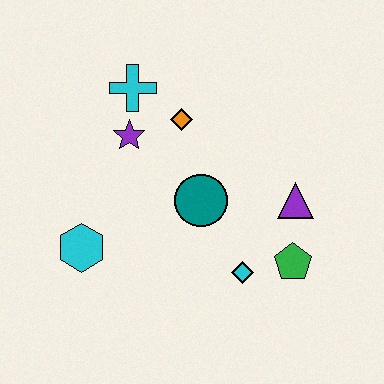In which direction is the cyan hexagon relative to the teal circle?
The cyan hexagon is to the left of the teal circle.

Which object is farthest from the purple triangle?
The cyan hexagon is farthest from the purple triangle.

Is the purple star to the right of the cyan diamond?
No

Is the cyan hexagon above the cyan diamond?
Yes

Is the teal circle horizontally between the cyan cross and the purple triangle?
Yes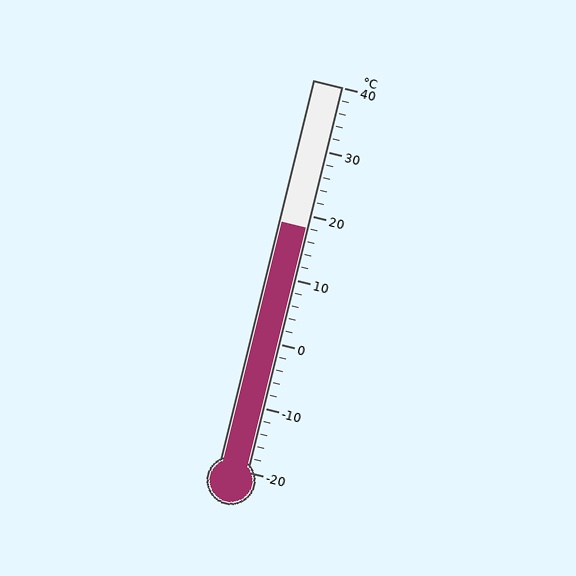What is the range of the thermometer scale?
The thermometer scale ranges from -20°C to 40°C.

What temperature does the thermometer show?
The thermometer shows approximately 18°C.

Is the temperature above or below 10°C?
The temperature is above 10°C.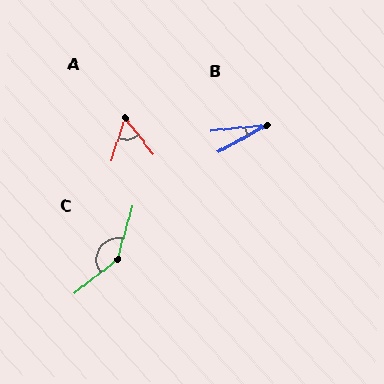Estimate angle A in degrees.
Approximately 57 degrees.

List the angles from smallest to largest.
B (24°), A (57°), C (144°).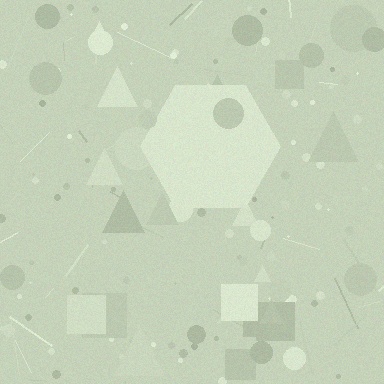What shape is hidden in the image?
A hexagon is hidden in the image.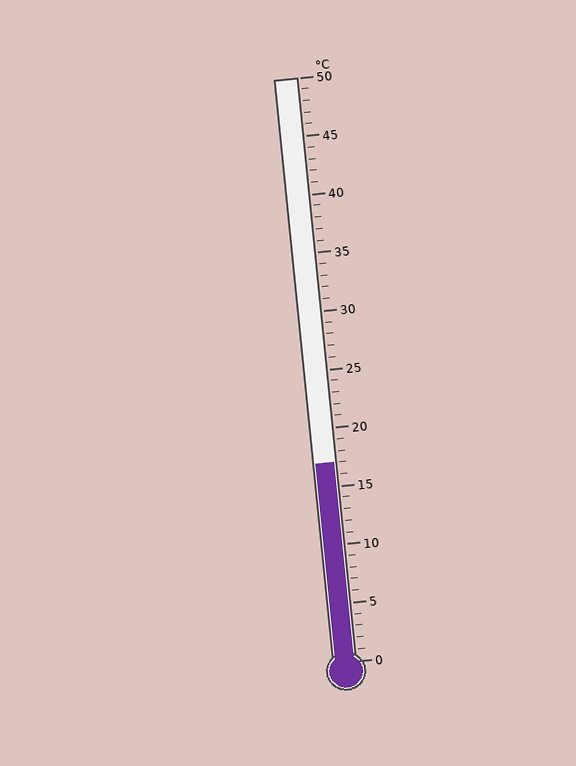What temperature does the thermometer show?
The thermometer shows approximately 17°C.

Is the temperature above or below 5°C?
The temperature is above 5°C.